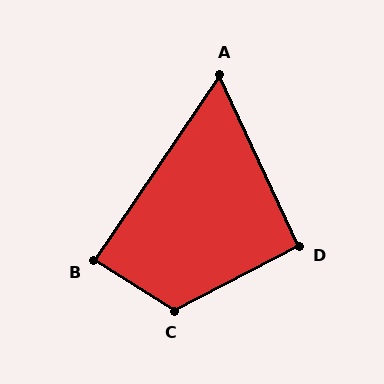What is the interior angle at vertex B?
Approximately 88 degrees (approximately right).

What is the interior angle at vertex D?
Approximately 92 degrees (approximately right).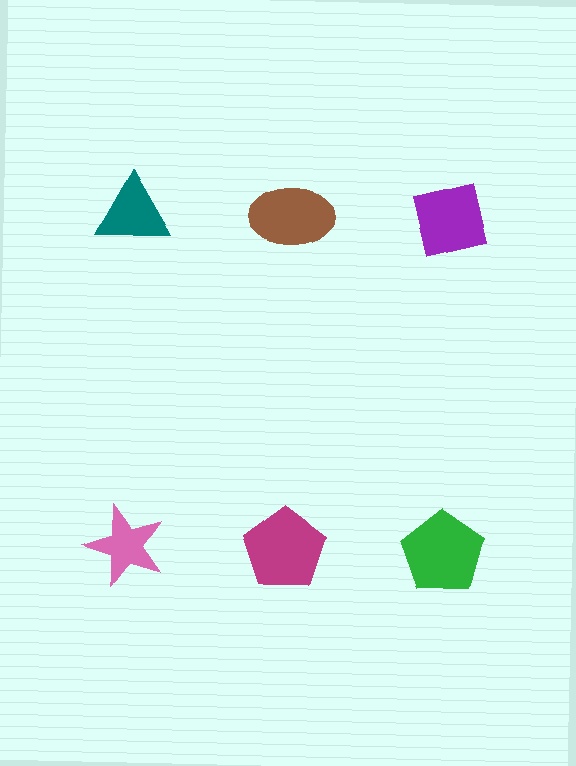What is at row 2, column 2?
A magenta pentagon.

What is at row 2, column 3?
A green pentagon.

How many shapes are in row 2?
3 shapes.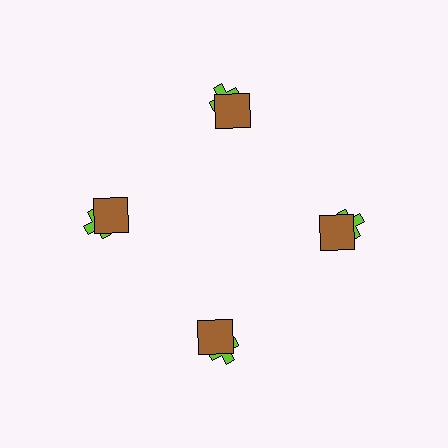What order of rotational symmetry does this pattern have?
This pattern has 4-fold rotational symmetry.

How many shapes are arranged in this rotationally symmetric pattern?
There are 8 shapes, arranged in 4 groups of 2.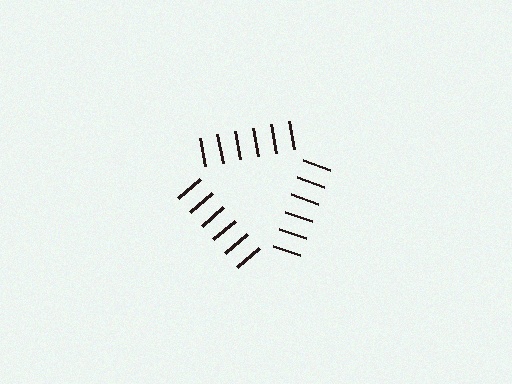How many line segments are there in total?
18 — 6 along each of the 3 edges.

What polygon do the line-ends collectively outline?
An illusory triangle — the line segments terminate on its edges but no continuous stroke is drawn.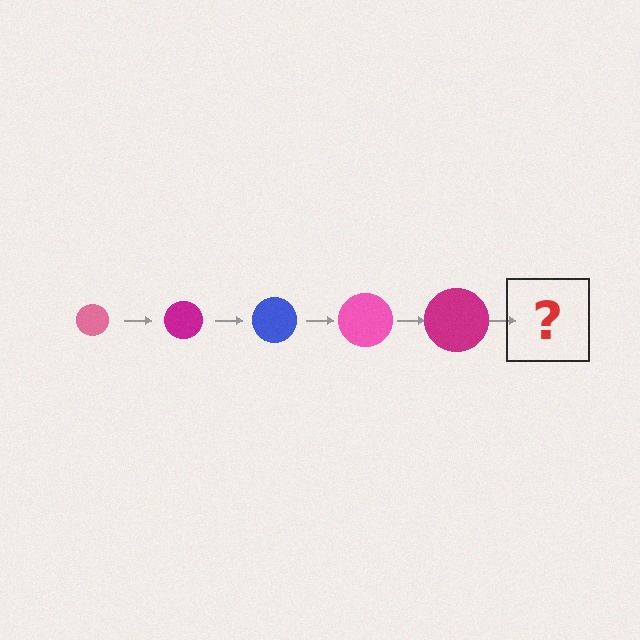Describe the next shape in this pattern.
It should be a blue circle, larger than the previous one.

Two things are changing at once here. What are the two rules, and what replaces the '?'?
The two rules are that the circle grows larger each step and the color cycles through pink, magenta, and blue. The '?' should be a blue circle, larger than the previous one.